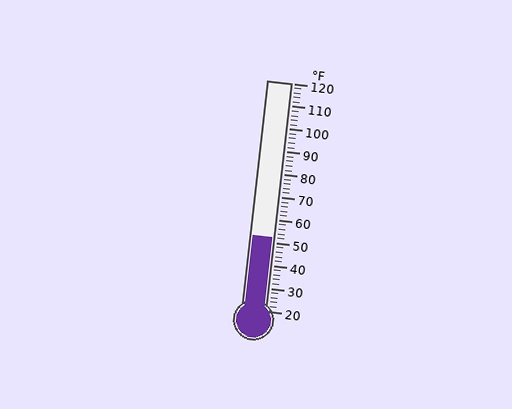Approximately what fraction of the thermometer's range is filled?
The thermometer is filled to approximately 30% of its range.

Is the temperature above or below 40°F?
The temperature is above 40°F.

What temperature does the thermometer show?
The thermometer shows approximately 52°F.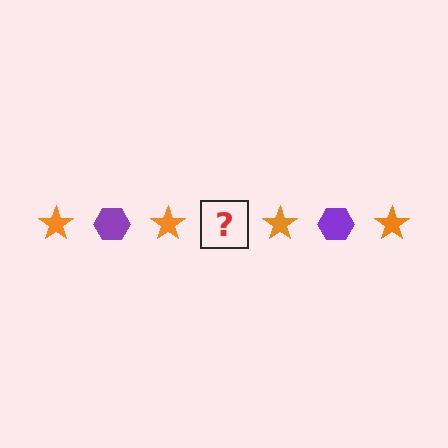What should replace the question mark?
The question mark should be replaced with a purple hexagon.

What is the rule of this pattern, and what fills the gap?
The rule is that the pattern alternates between orange star and purple hexagon. The gap should be filled with a purple hexagon.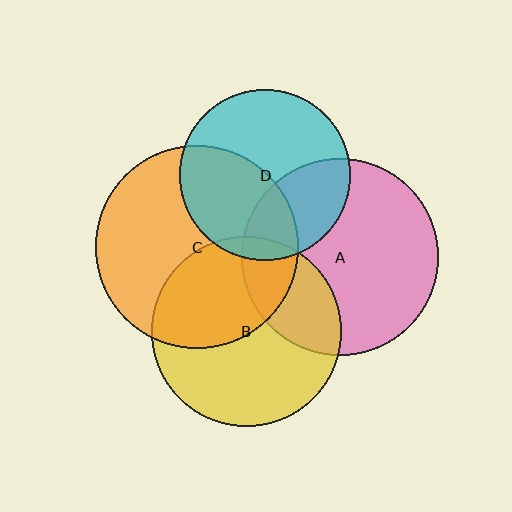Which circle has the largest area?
Circle C (orange).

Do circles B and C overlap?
Yes.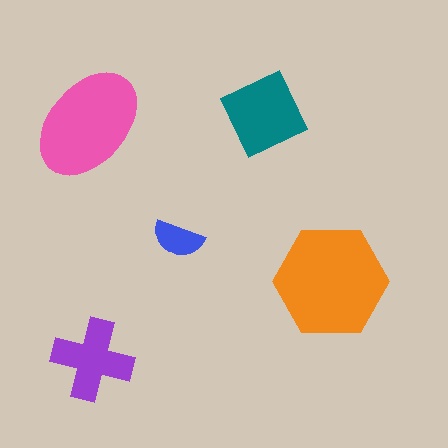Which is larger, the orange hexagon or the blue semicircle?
The orange hexagon.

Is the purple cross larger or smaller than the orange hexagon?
Smaller.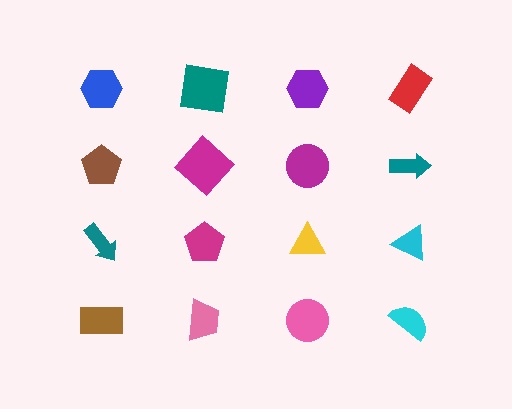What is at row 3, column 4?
A cyan triangle.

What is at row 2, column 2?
A magenta diamond.